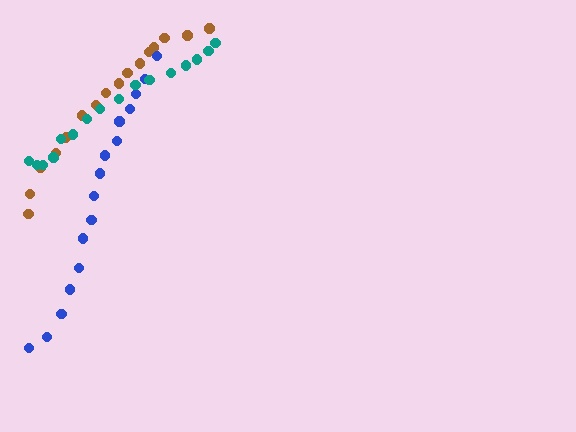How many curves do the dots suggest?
There are 3 distinct paths.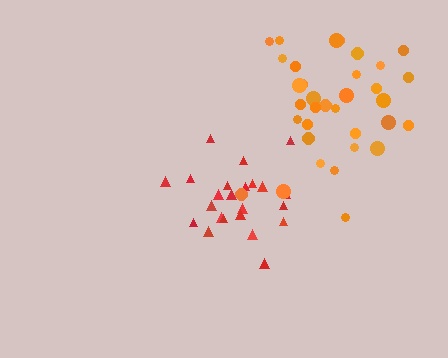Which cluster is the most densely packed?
Red.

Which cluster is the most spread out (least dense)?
Orange.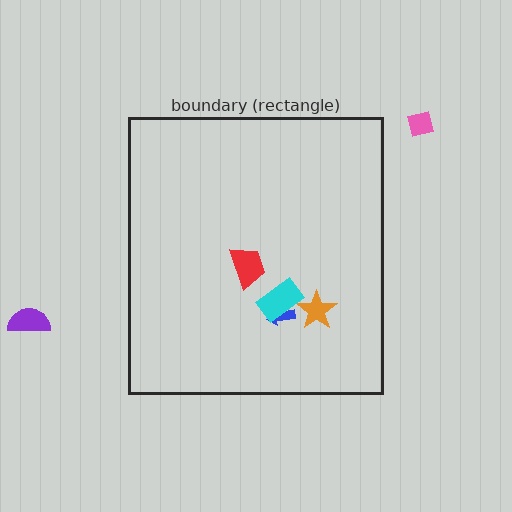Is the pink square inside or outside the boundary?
Outside.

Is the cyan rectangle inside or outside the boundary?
Inside.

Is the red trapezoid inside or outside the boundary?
Inside.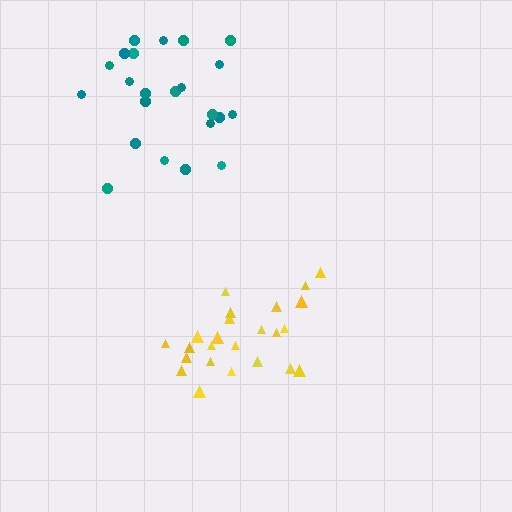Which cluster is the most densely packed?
Yellow.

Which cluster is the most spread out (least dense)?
Teal.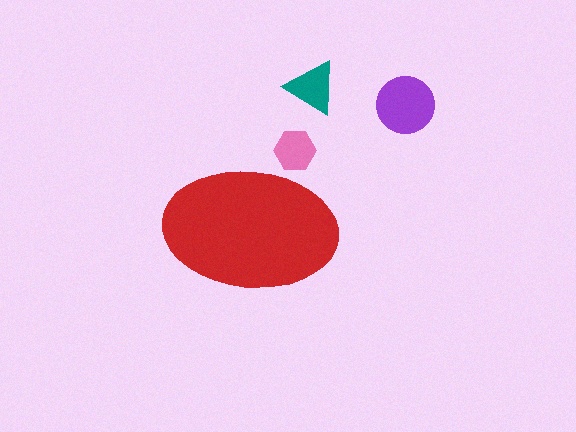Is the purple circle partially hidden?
No, the purple circle is fully visible.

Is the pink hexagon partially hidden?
Yes, the pink hexagon is partially hidden behind the red ellipse.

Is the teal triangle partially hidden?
No, the teal triangle is fully visible.